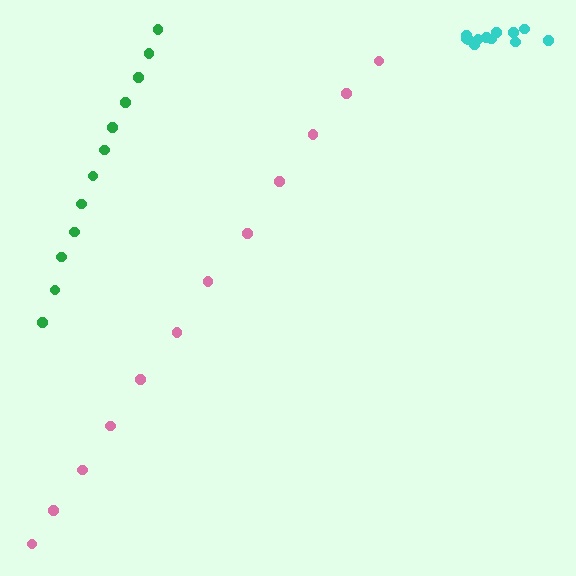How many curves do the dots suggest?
There are 3 distinct paths.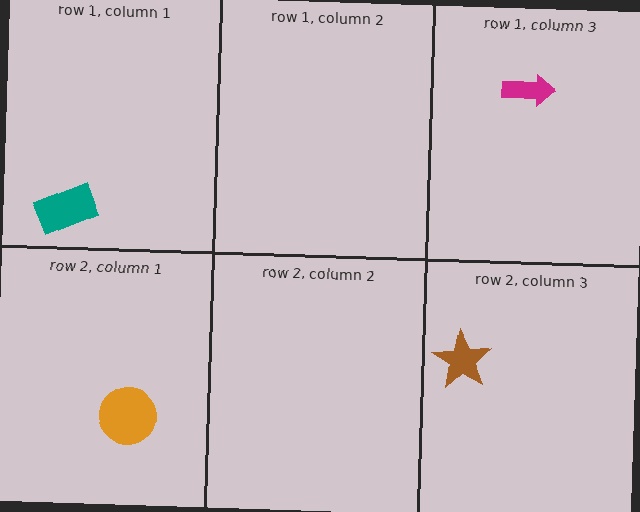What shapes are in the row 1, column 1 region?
The teal rectangle.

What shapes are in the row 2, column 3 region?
The brown star.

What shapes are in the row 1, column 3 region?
The magenta arrow.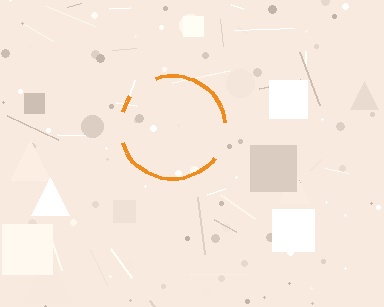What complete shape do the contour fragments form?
The contour fragments form a circle.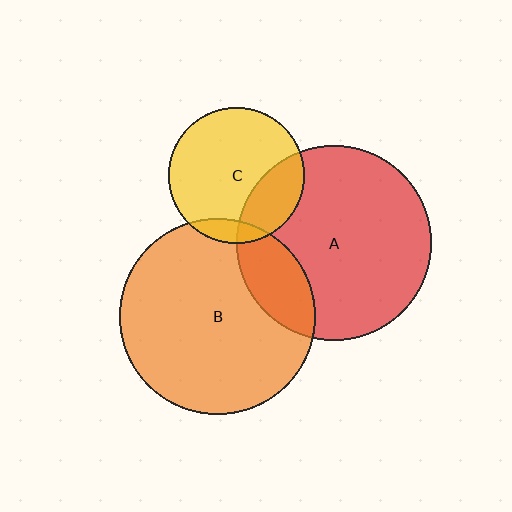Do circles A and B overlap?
Yes.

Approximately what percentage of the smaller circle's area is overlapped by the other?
Approximately 20%.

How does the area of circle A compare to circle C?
Approximately 2.1 times.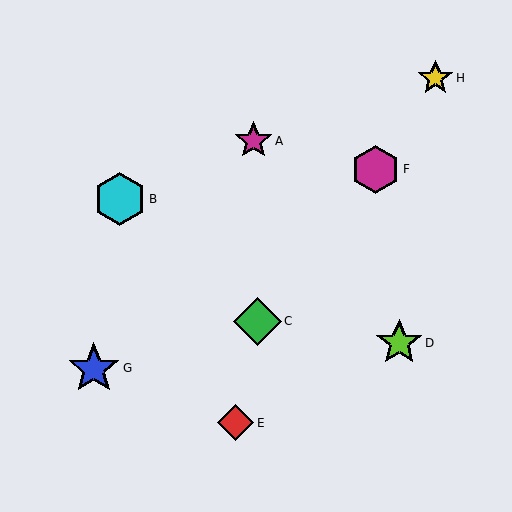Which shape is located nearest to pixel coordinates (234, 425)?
The red diamond (labeled E) at (236, 423) is nearest to that location.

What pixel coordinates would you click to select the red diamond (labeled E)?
Click at (236, 423) to select the red diamond E.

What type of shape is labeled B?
Shape B is a cyan hexagon.